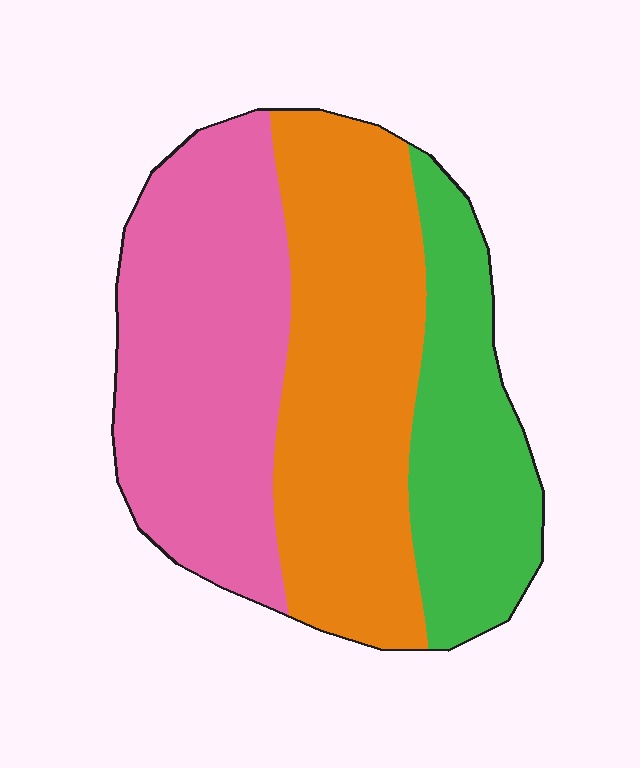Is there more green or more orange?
Orange.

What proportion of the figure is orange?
Orange takes up about three eighths (3/8) of the figure.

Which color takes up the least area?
Green, at roughly 25%.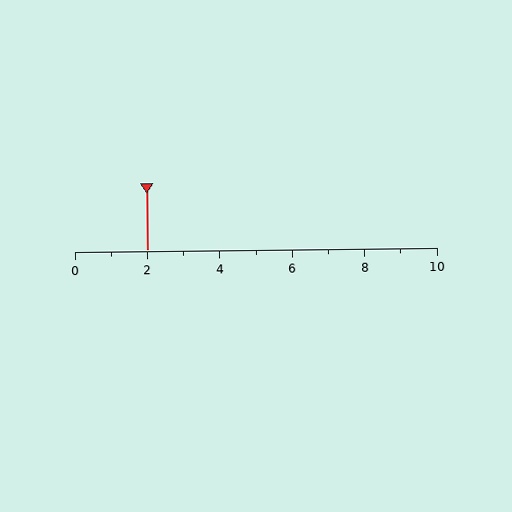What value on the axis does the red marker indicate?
The marker indicates approximately 2.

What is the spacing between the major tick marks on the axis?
The major ticks are spaced 2 apart.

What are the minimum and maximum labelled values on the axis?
The axis runs from 0 to 10.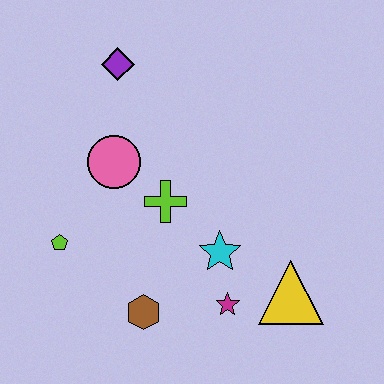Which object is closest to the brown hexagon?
The magenta star is closest to the brown hexagon.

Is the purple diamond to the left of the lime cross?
Yes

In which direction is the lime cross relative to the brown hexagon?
The lime cross is above the brown hexagon.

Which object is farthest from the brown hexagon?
The purple diamond is farthest from the brown hexagon.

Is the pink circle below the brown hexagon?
No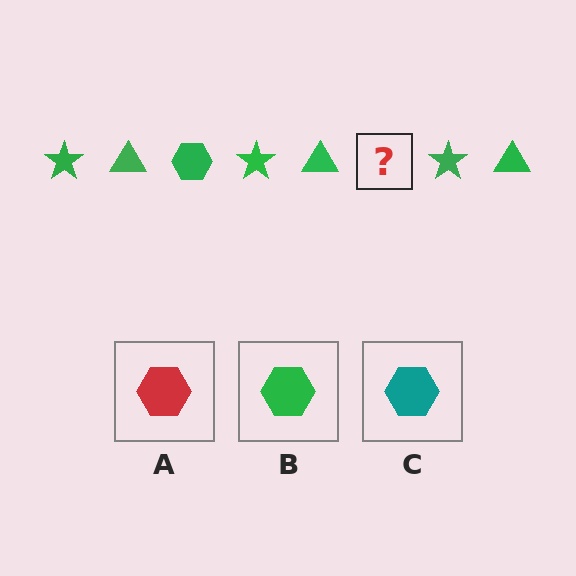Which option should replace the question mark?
Option B.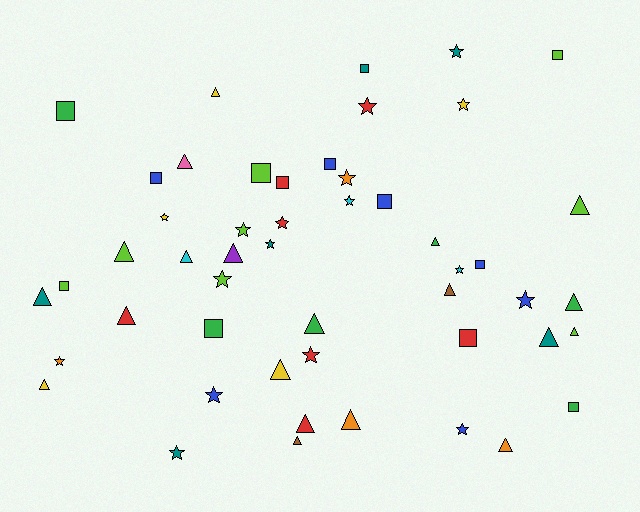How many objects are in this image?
There are 50 objects.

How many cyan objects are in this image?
There are 3 cyan objects.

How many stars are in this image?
There are 17 stars.